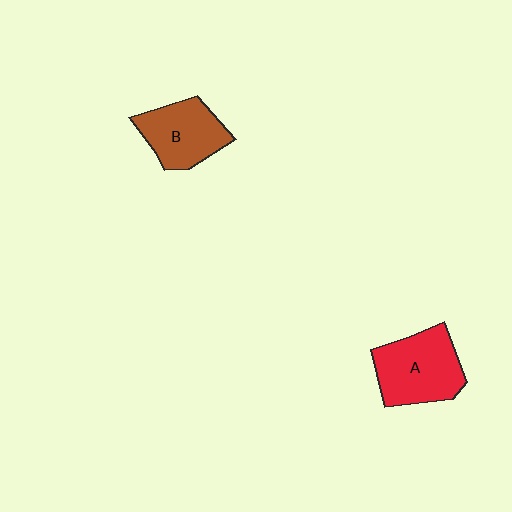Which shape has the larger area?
Shape A (red).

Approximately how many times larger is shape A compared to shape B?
Approximately 1.2 times.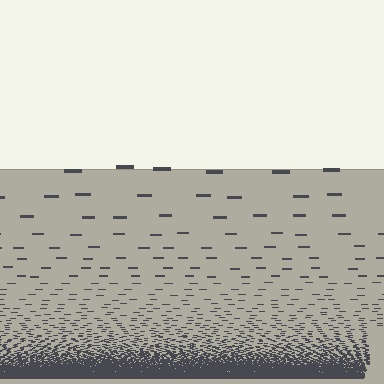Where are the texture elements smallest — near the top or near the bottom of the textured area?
Near the bottom.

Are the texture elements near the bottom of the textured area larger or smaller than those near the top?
Smaller. The gradient is inverted — elements near the bottom are smaller and denser.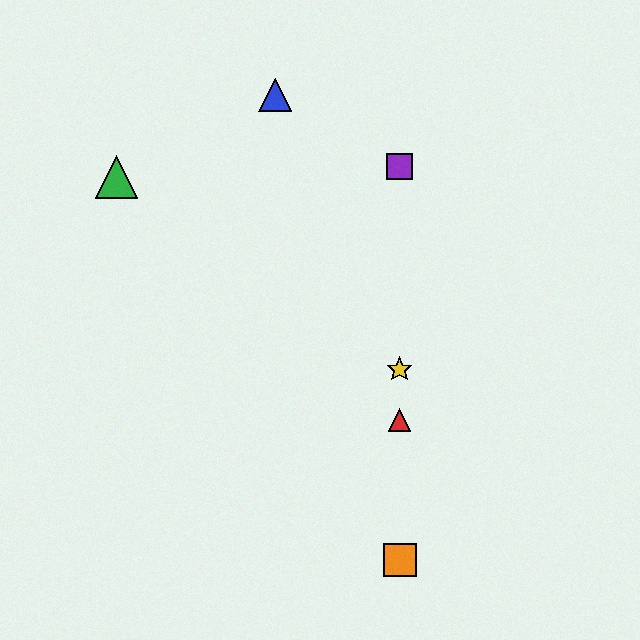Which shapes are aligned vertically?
The red triangle, the yellow star, the purple square, the orange square are aligned vertically.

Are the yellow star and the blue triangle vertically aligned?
No, the yellow star is at x≈400 and the blue triangle is at x≈275.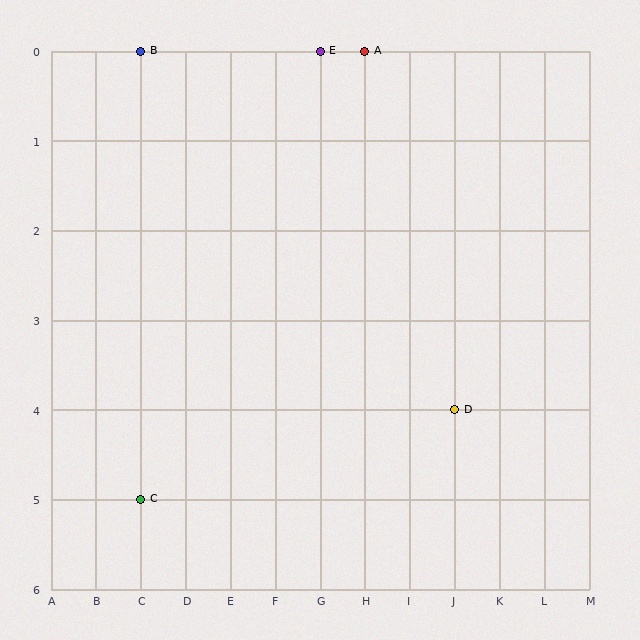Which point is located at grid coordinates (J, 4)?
Point D is at (J, 4).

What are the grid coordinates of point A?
Point A is at grid coordinates (H, 0).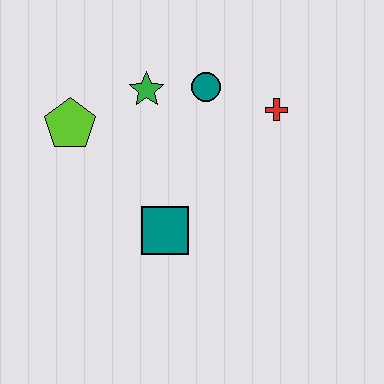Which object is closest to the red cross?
The teal circle is closest to the red cross.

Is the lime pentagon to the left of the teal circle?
Yes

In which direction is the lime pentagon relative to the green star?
The lime pentagon is to the left of the green star.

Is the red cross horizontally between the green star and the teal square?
No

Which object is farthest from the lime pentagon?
The red cross is farthest from the lime pentagon.